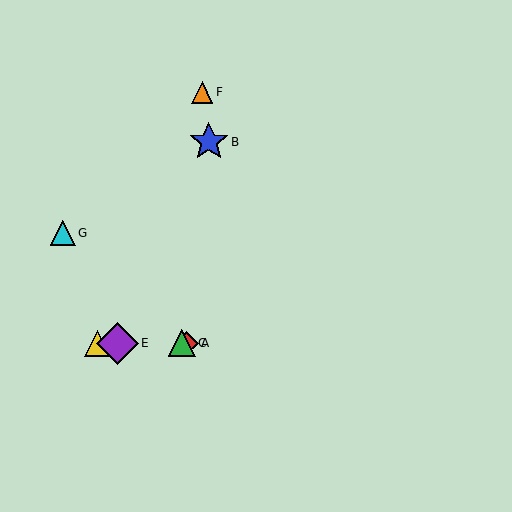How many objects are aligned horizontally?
4 objects (A, C, D, E) are aligned horizontally.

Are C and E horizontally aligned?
Yes, both are at y≈343.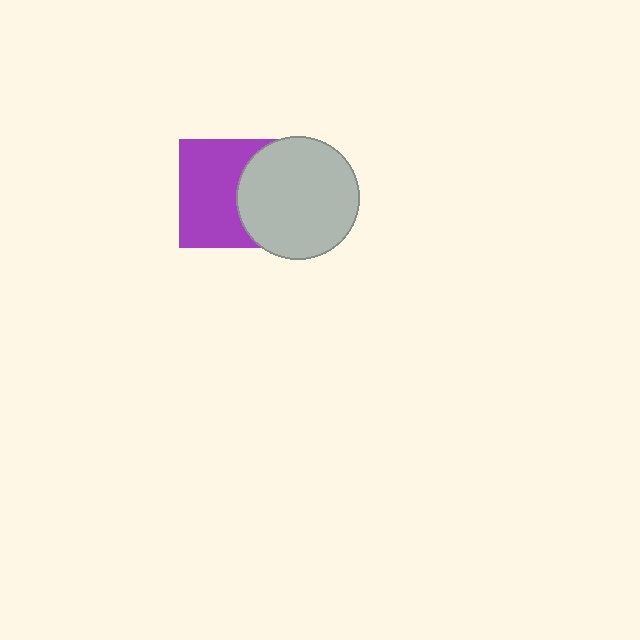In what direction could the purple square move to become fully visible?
The purple square could move left. That would shift it out from behind the light gray circle entirely.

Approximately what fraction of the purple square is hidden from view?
Roughly 39% of the purple square is hidden behind the light gray circle.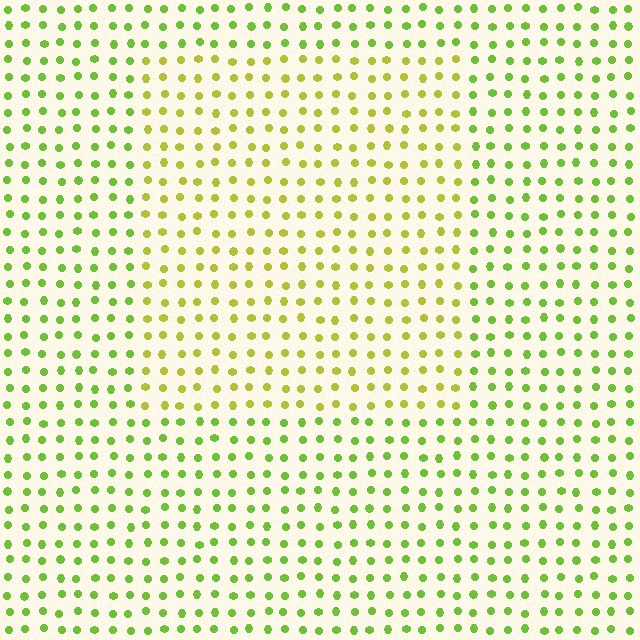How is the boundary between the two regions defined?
The boundary is defined purely by a slight shift in hue (about 31 degrees). Spacing, size, and orientation are identical on both sides.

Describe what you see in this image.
The image is filled with small lime elements in a uniform arrangement. A rectangle-shaped region is visible where the elements are tinted to a slightly different hue, forming a subtle color boundary.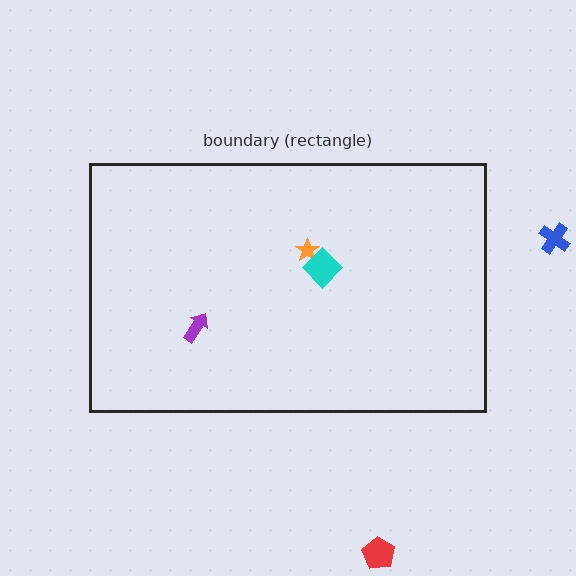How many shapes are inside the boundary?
3 inside, 2 outside.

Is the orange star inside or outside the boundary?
Inside.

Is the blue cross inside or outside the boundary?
Outside.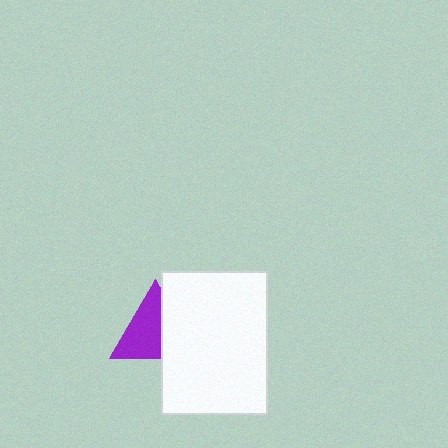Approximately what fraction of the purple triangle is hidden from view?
Roughly 37% of the purple triangle is hidden behind the white rectangle.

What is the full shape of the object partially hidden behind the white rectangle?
The partially hidden object is a purple triangle.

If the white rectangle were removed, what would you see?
You would see the complete purple triangle.